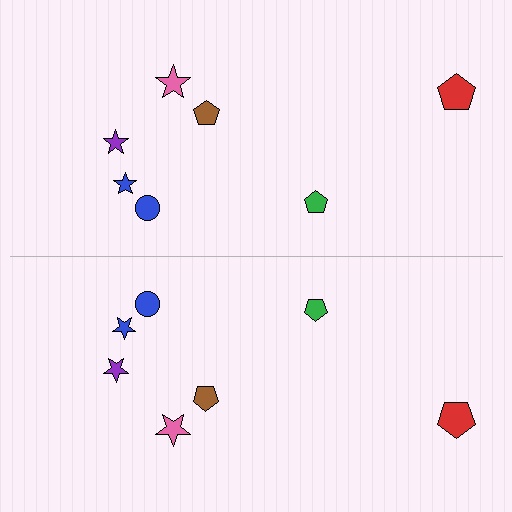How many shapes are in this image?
There are 14 shapes in this image.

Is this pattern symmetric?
Yes, this pattern has bilateral (reflection) symmetry.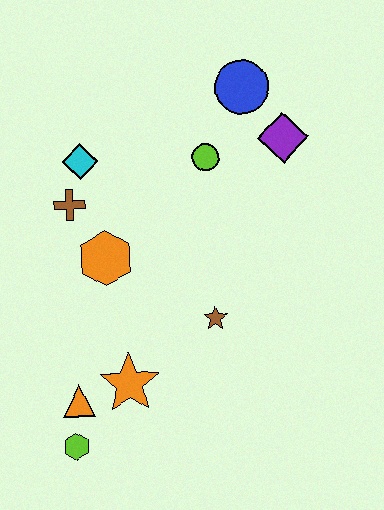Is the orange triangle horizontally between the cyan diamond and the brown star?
No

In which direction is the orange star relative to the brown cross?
The orange star is below the brown cross.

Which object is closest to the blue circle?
The purple diamond is closest to the blue circle.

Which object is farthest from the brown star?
The blue circle is farthest from the brown star.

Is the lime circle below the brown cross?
No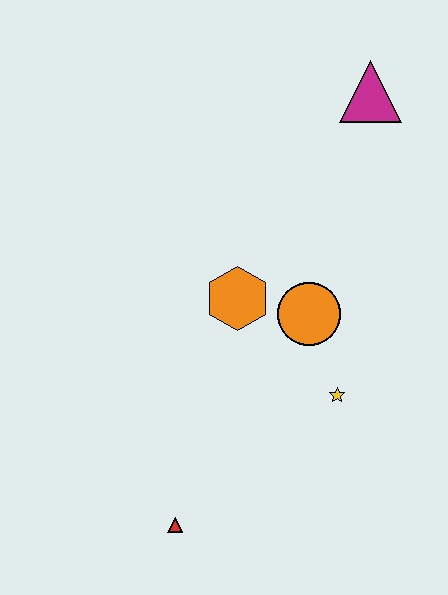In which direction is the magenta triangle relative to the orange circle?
The magenta triangle is above the orange circle.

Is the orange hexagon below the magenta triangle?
Yes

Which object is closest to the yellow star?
The orange circle is closest to the yellow star.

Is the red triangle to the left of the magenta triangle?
Yes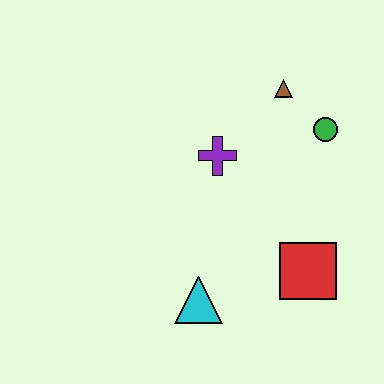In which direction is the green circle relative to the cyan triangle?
The green circle is above the cyan triangle.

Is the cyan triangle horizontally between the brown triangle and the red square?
No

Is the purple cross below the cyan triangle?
No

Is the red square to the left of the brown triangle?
No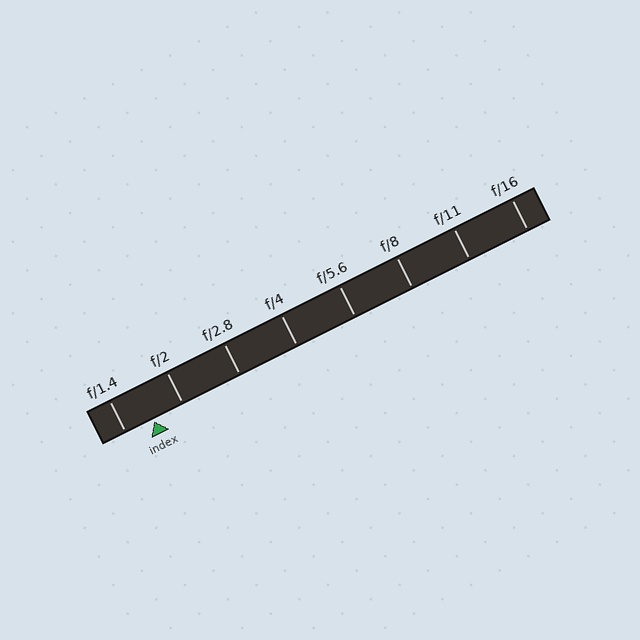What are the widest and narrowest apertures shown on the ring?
The widest aperture shown is f/1.4 and the narrowest is f/16.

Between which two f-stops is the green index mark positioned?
The index mark is between f/1.4 and f/2.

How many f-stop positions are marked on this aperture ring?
There are 8 f-stop positions marked.